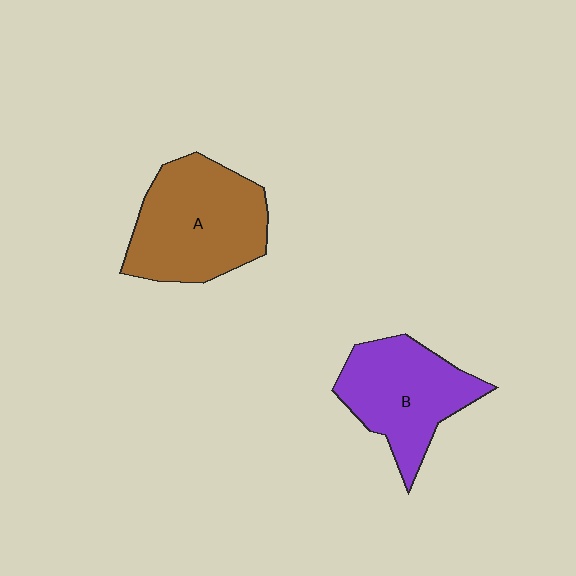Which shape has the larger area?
Shape A (brown).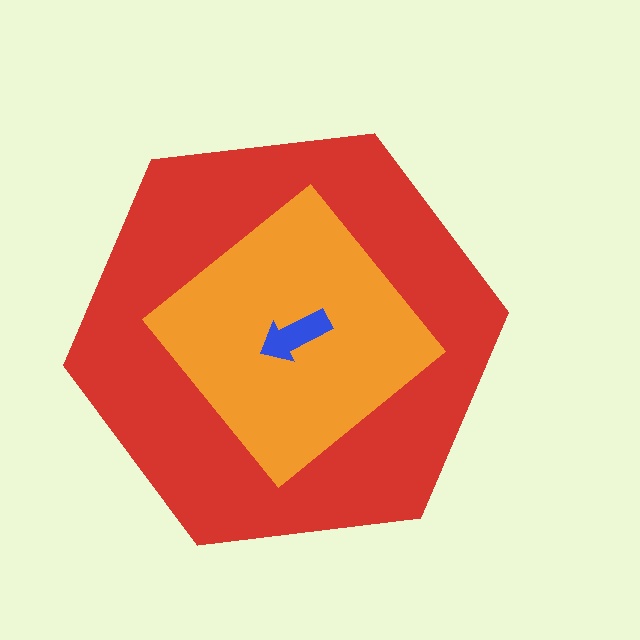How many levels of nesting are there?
3.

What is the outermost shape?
The red hexagon.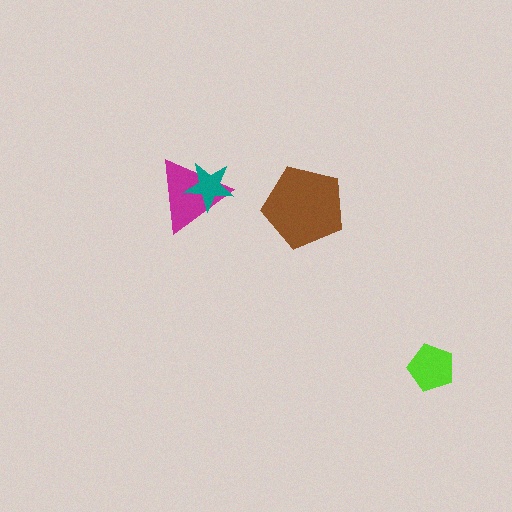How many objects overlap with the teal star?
1 object overlaps with the teal star.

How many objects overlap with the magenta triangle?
1 object overlaps with the magenta triangle.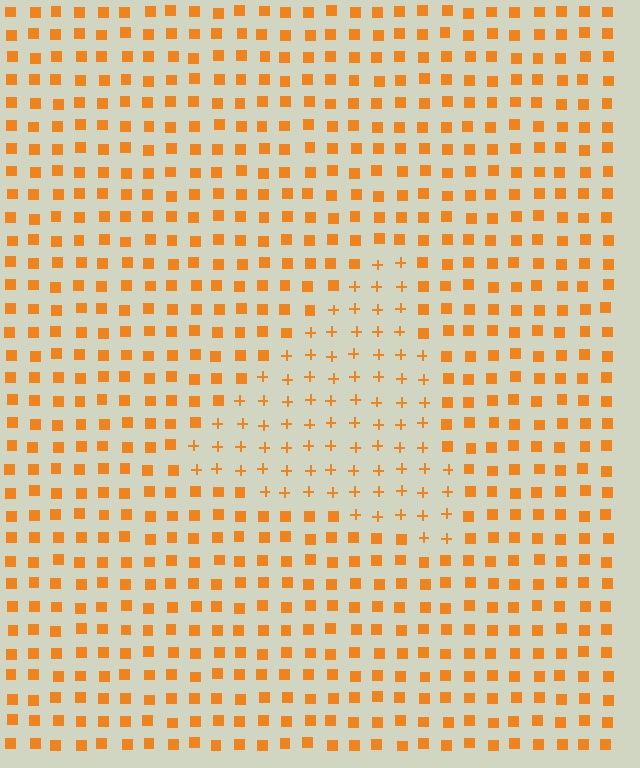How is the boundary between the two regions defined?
The boundary is defined by a change in element shape: plus signs inside vs. squares outside. All elements share the same color and spacing.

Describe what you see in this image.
The image is filled with small orange elements arranged in a uniform grid. A triangle-shaped region contains plus signs, while the surrounding area contains squares. The boundary is defined purely by the change in element shape.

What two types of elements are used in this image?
The image uses plus signs inside the triangle region and squares outside it.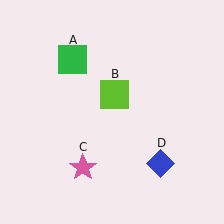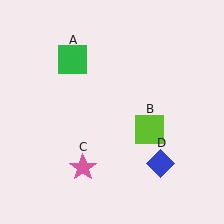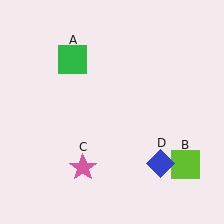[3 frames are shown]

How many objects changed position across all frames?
1 object changed position: lime square (object B).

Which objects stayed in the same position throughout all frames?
Green square (object A) and pink star (object C) and blue diamond (object D) remained stationary.